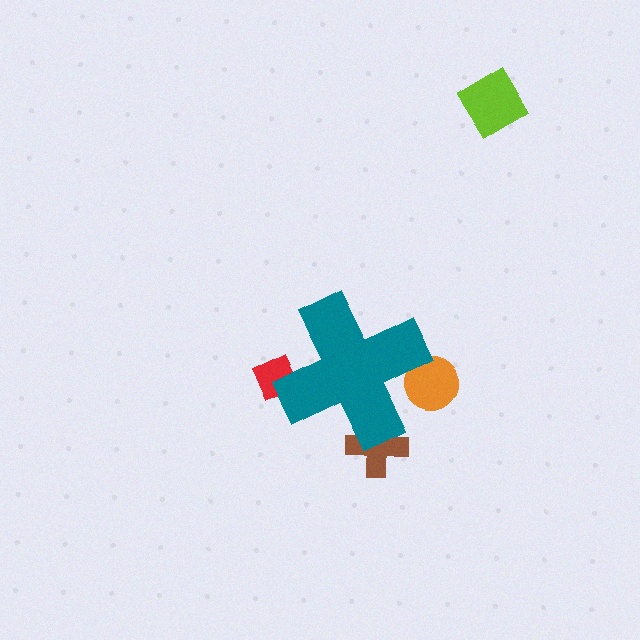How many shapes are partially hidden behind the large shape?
3 shapes are partially hidden.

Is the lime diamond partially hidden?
No, the lime diamond is fully visible.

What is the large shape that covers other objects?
A teal cross.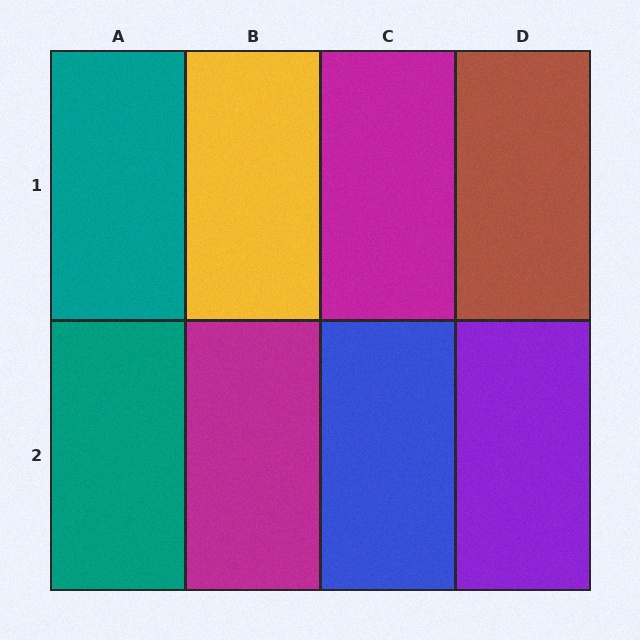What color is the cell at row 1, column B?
Yellow.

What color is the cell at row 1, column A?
Teal.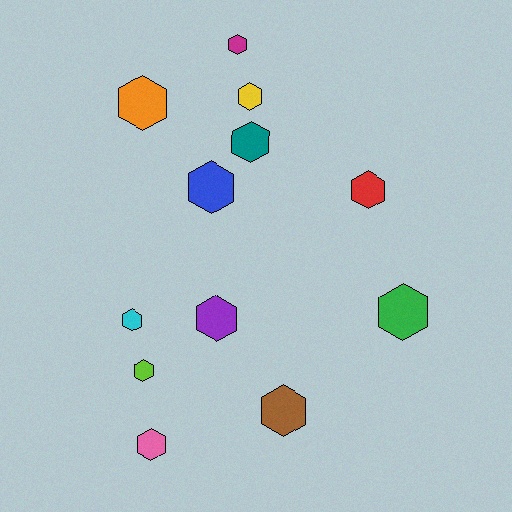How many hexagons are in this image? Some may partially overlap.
There are 12 hexagons.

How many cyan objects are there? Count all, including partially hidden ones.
There is 1 cyan object.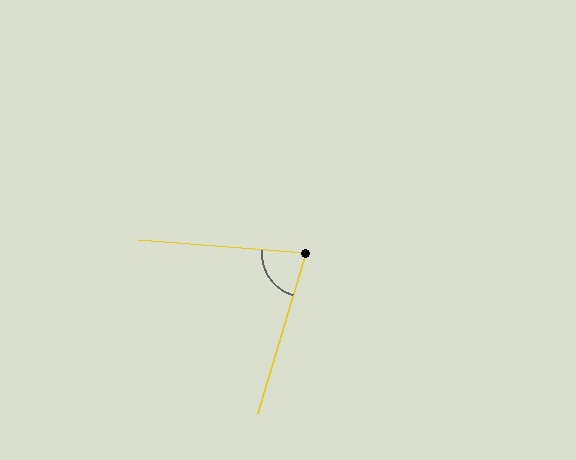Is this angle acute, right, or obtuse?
It is acute.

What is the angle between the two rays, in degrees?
Approximately 78 degrees.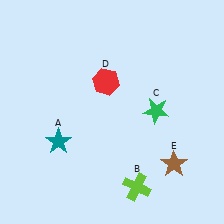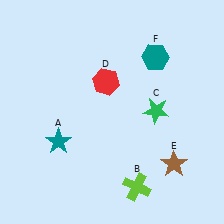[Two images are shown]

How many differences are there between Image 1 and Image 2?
There is 1 difference between the two images.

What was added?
A teal hexagon (F) was added in Image 2.